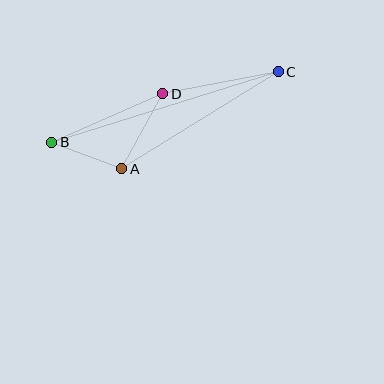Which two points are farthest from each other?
Points B and C are farthest from each other.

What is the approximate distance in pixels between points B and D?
The distance between B and D is approximately 121 pixels.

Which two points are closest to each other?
Points A and B are closest to each other.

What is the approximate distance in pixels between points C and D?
The distance between C and D is approximately 118 pixels.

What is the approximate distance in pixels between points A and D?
The distance between A and D is approximately 86 pixels.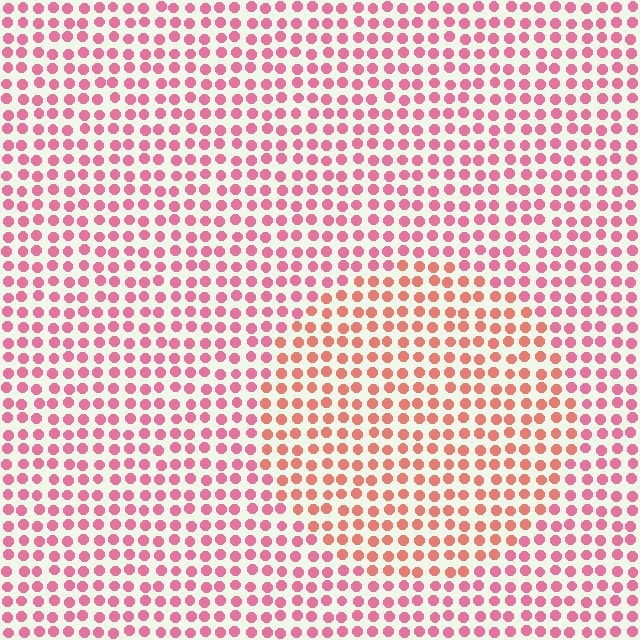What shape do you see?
I see a circle.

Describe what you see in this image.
The image is filled with small pink elements in a uniform arrangement. A circle-shaped region is visible where the elements are tinted to a slightly different hue, forming a subtle color boundary.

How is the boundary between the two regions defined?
The boundary is defined purely by a slight shift in hue (about 27 degrees). Spacing, size, and orientation are identical on both sides.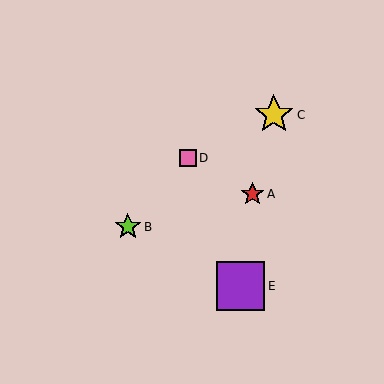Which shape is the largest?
The purple square (labeled E) is the largest.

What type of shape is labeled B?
Shape B is a lime star.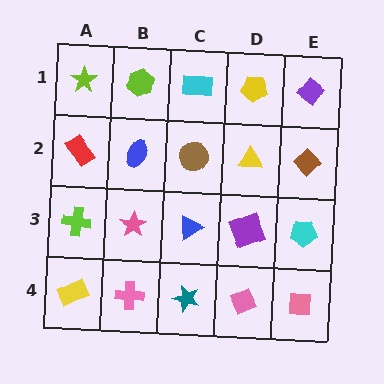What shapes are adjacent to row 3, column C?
A brown circle (row 2, column C), a teal star (row 4, column C), a pink star (row 3, column B), a purple square (row 3, column D).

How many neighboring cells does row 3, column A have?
3.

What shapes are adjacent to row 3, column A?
A red rectangle (row 2, column A), a yellow rectangle (row 4, column A), a pink star (row 3, column B).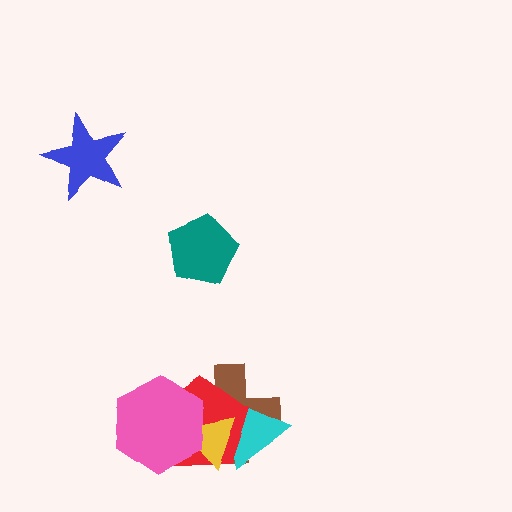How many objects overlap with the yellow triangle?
4 objects overlap with the yellow triangle.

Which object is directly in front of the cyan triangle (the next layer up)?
The red pentagon is directly in front of the cyan triangle.